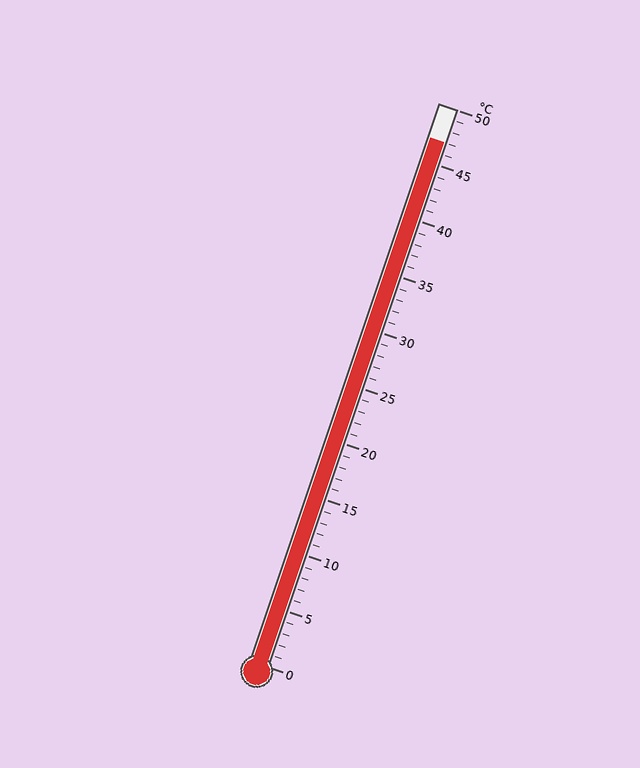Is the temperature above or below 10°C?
The temperature is above 10°C.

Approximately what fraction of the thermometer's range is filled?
The thermometer is filled to approximately 95% of its range.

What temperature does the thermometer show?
The thermometer shows approximately 47°C.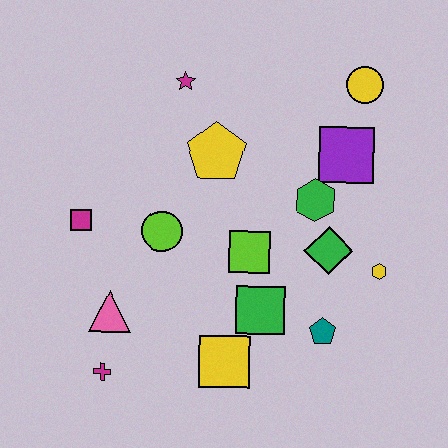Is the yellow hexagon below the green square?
No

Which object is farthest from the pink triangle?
The yellow circle is farthest from the pink triangle.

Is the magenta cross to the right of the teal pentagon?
No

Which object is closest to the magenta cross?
The pink triangle is closest to the magenta cross.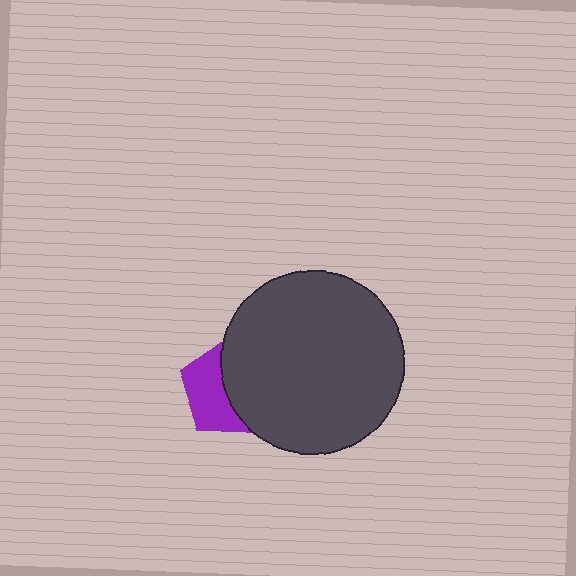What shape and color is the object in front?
The object in front is a dark gray circle.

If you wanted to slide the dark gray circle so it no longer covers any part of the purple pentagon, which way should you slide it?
Slide it right — that is the most direct way to separate the two shapes.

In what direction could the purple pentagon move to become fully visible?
The purple pentagon could move left. That would shift it out from behind the dark gray circle entirely.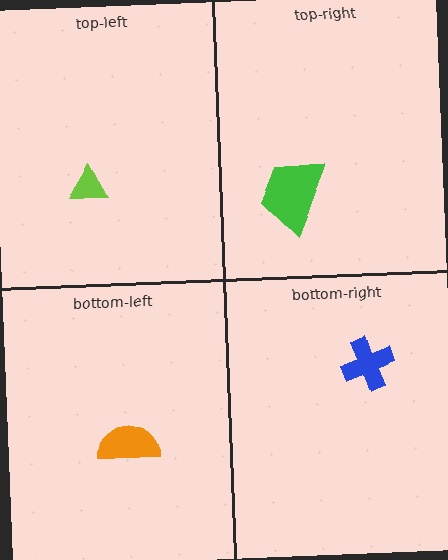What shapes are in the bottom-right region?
The blue cross.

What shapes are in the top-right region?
The green trapezoid.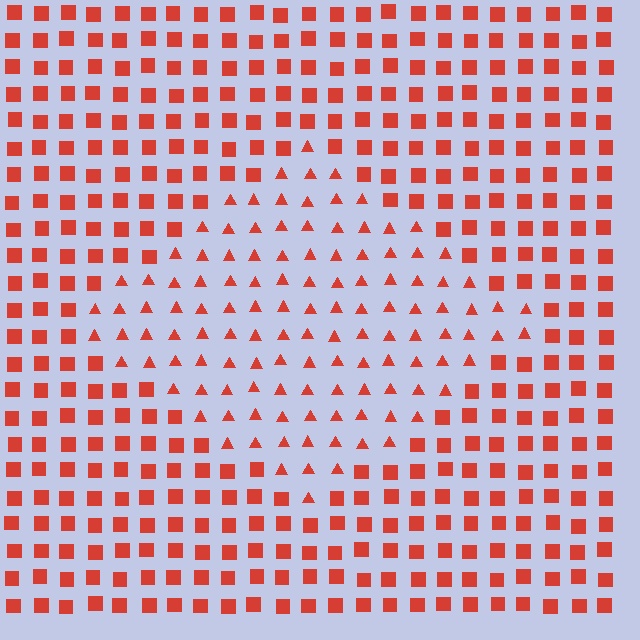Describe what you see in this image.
The image is filled with small red elements arranged in a uniform grid. A diamond-shaped region contains triangles, while the surrounding area contains squares. The boundary is defined purely by the change in element shape.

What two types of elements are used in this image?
The image uses triangles inside the diamond region and squares outside it.